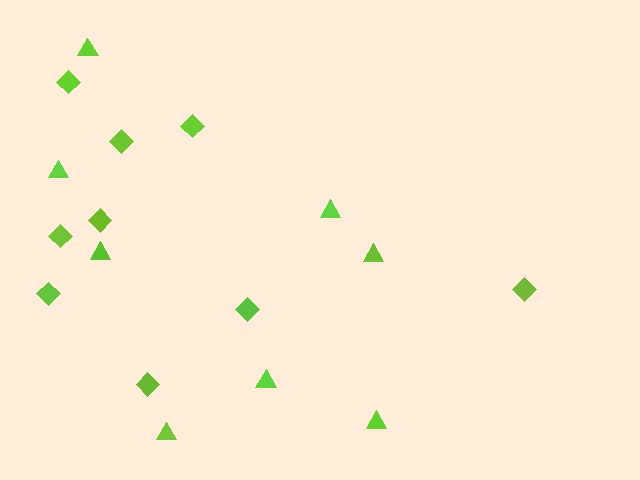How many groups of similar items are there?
There are 2 groups: one group of diamonds (9) and one group of triangles (8).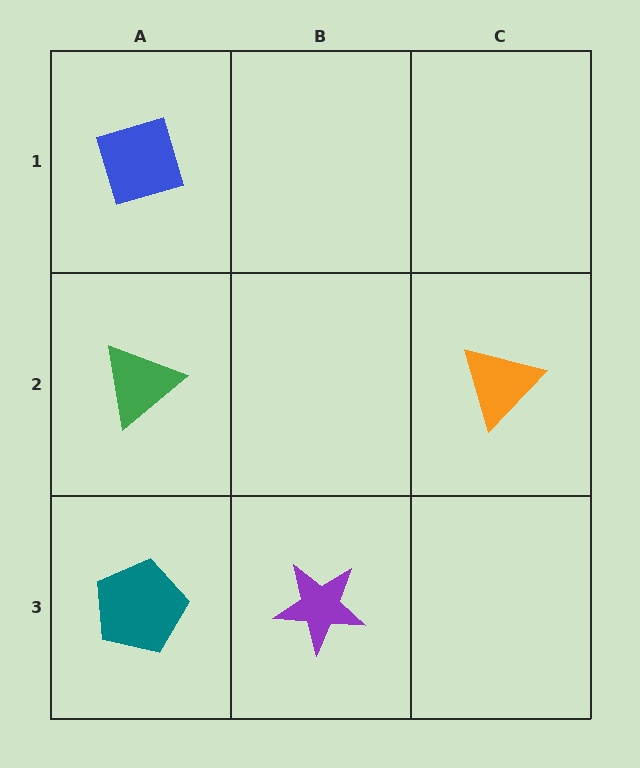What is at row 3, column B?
A purple star.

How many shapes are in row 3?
2 shapes.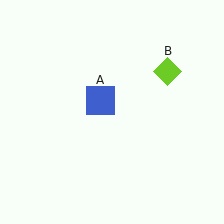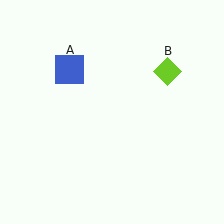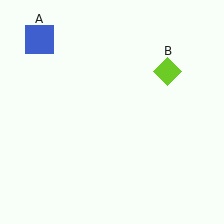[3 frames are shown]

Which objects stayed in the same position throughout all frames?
Lime diamond (object B) remained stationary.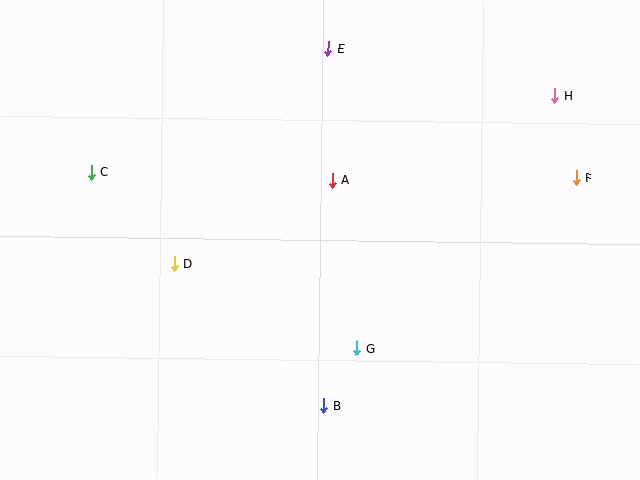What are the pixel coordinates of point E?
Point E is at (328, 49).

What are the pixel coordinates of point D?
Point D is at (174, 264).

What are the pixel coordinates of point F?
Point F is at (576, 178).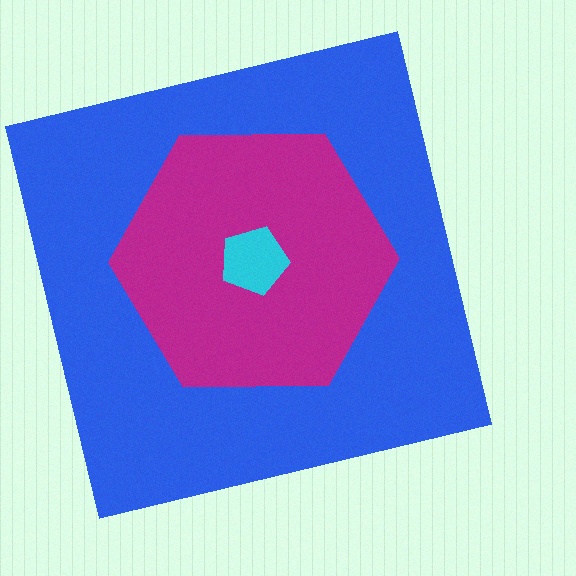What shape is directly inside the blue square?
The magenta hexagon.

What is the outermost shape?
The blue square.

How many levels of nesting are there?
3.